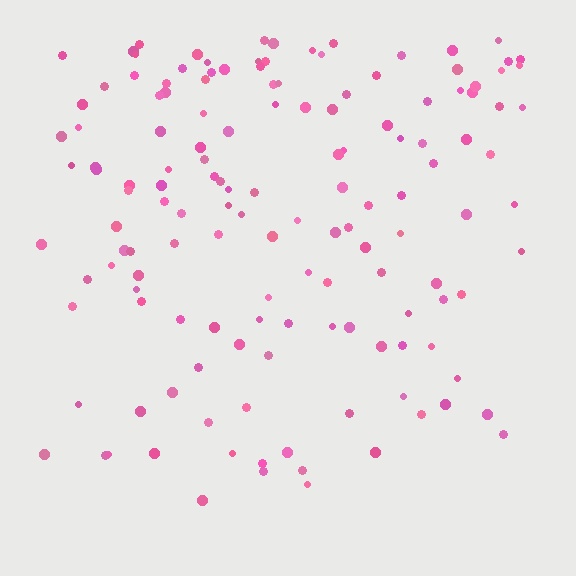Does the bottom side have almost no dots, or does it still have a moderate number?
Still a moderate number, just noticeably fewer than the top.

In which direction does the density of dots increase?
From bottom to top, with the top side densest.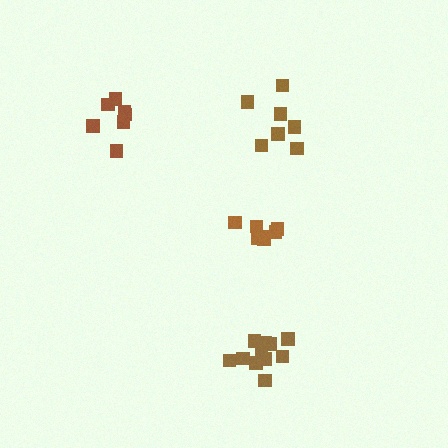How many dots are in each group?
Group 1: 7 dots, Group 2: 11 dots, Group 3: 7 dots, Group 4: 7 dots (32 total).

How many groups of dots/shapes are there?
There are 4 groups.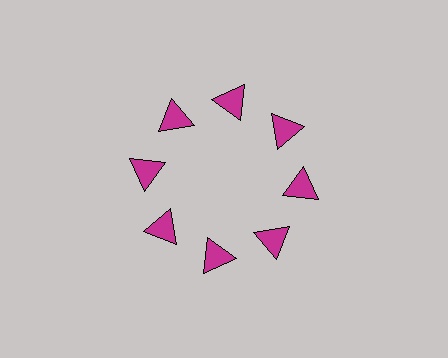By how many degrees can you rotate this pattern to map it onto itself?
The pattern maps onto itself every 45 degrees of rotation.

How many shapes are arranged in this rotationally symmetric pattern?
There are 8 shapes, arranged in 8 groups of 1.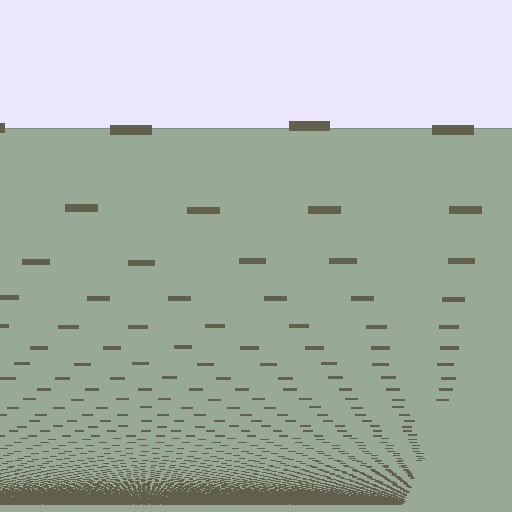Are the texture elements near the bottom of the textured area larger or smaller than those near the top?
Smaller. The gradient is inverted — elements near the bottom are smaller and denser.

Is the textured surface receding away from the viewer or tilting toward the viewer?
The surface appears to tilt toward the viewer. Texture elements get larger and sparser toward the top.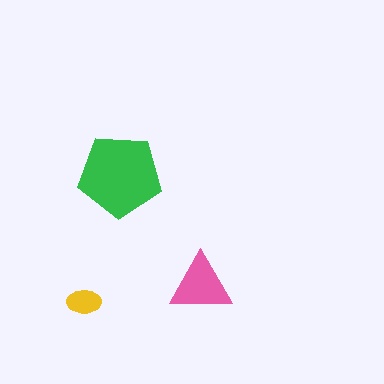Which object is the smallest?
The yellow ellipse.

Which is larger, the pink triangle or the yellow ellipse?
The pink triangle.